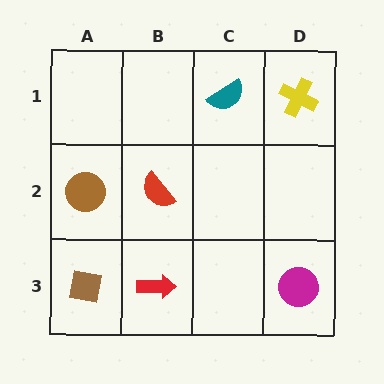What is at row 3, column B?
A red arrow.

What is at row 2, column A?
A brown circle.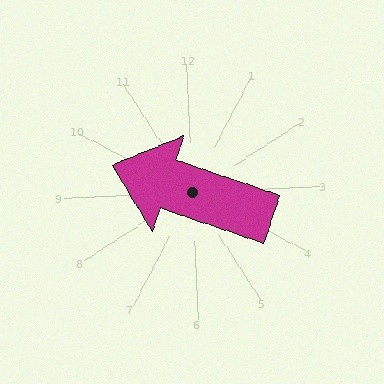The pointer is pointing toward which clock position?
Roughly 10 o'clock.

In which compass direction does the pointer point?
West.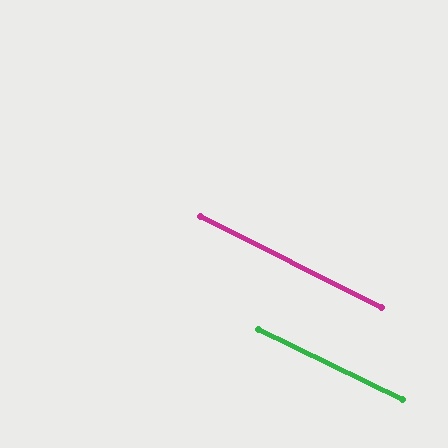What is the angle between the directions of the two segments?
Approximately 1 degree.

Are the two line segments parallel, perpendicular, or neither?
Parallel — their directions differ by only 0.8°.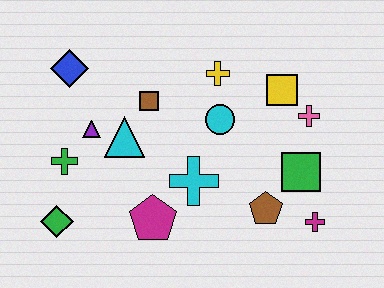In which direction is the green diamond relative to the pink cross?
The green diamond is to the left of the pink cross.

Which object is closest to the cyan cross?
The magenta pentagon is closest to the cyan cross.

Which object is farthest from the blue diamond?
The magenta cross is farthest from the blue diamond.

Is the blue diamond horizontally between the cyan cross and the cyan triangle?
No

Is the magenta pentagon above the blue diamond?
No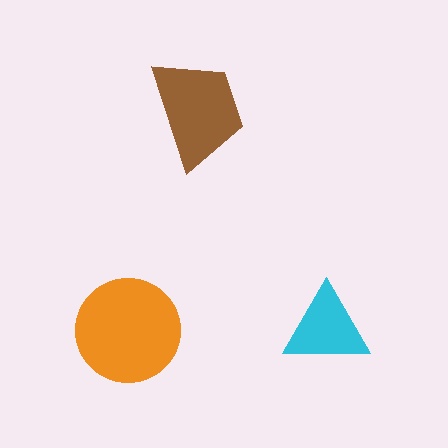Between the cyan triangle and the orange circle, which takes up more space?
The orange circle.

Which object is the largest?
The orange circle.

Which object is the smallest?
The cyan triangle.